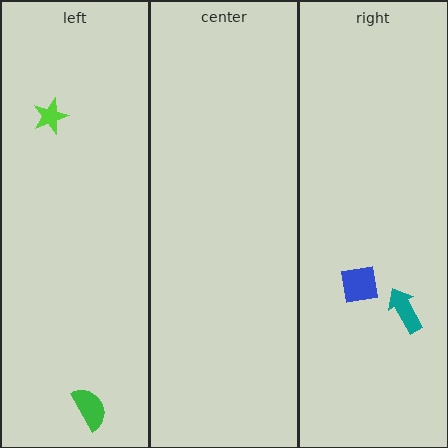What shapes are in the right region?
The teal arrow, the blue square.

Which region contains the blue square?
The right region.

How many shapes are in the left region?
2.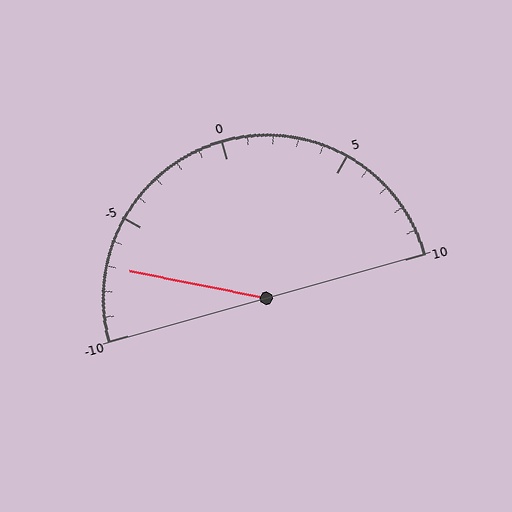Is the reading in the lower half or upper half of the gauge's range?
The reading is in the lower half of the range (-10 to 10).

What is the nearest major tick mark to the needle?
The nearest major tick mark is -5.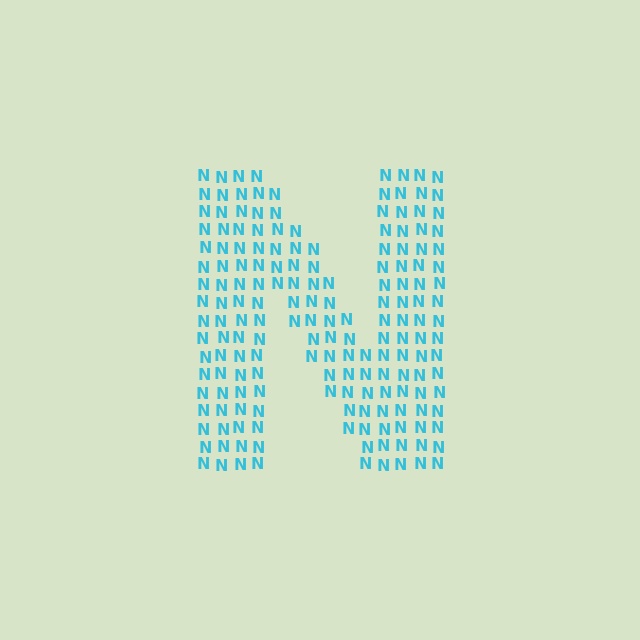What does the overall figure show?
The overall figure shows the letter N.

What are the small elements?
The small elements are letter N's.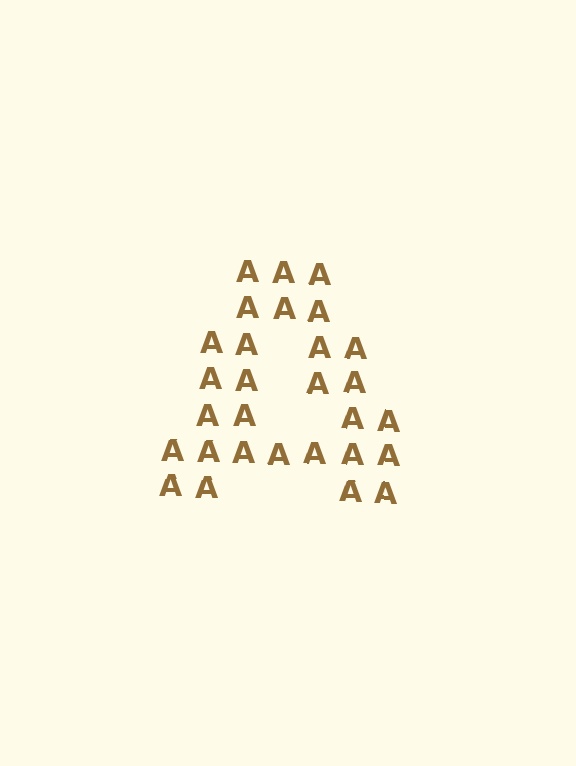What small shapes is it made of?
It is made of small letter A's.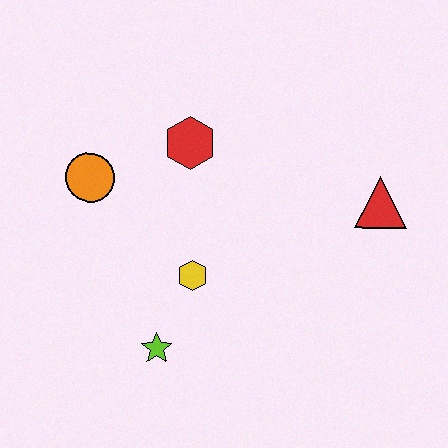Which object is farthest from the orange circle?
The red triangle is farthest from the orange circle.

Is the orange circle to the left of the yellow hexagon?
Yes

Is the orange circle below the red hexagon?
Yes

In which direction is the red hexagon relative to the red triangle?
The red hexagon is to the left of the red triangle.